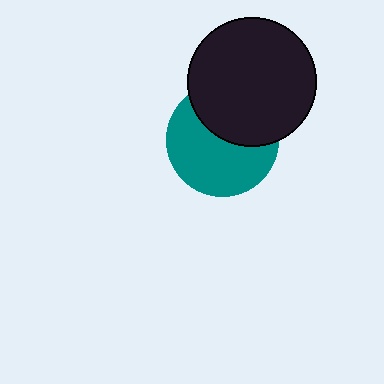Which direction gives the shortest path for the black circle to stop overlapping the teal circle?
Moving up gives the shortest separation.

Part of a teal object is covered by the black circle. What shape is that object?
It is a circle.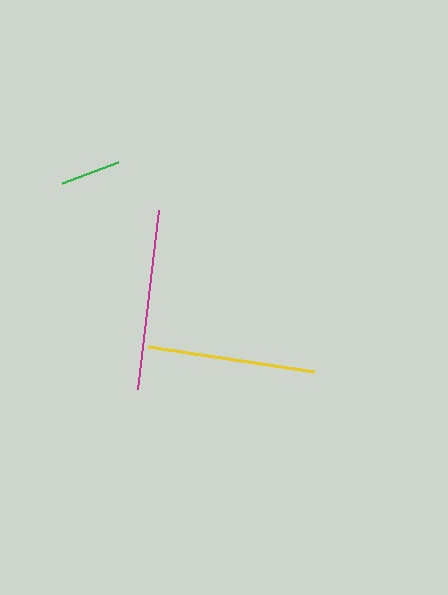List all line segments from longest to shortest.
From longest to shortest: magenta, yellow, green.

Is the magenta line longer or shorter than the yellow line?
The magenta line is longer than the yellow line.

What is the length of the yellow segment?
The yellow segment is approximately 168 pixels long.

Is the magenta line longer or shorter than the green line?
The magenta line is longer than the green line.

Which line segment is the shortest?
The green line is the shortest at approximately 60 pixels.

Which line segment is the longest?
The magenta line is the longest at approximately 180 pixels.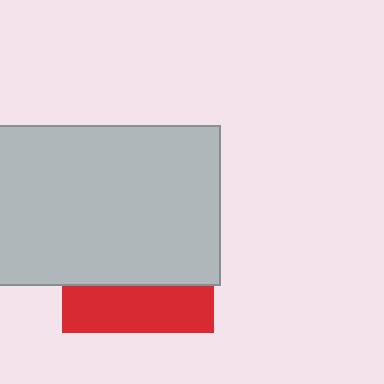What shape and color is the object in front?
The object in front is a light gray rectangle.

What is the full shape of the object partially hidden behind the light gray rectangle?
The partially hidden object is a red square.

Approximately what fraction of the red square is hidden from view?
Roughly 68% of the red square is hidden behind the light gray rectangle.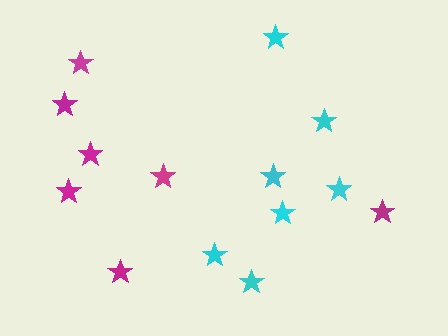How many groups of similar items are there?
There are 2 groups: one group of cyan stars (7) and one group of magenta stars (7).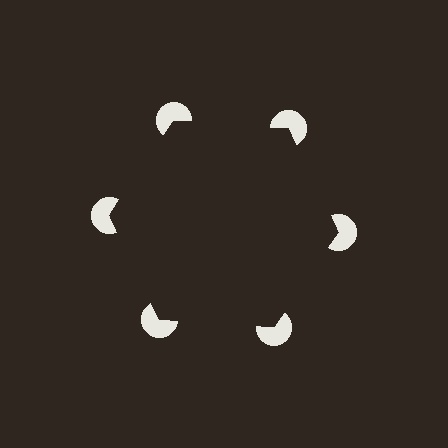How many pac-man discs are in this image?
There are 6 — one at each vertex of the illusory hexagon.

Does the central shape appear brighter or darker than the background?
It typically appears slightly darker than the background, even though no actual brightness change is drawn.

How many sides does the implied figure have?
6 sides.